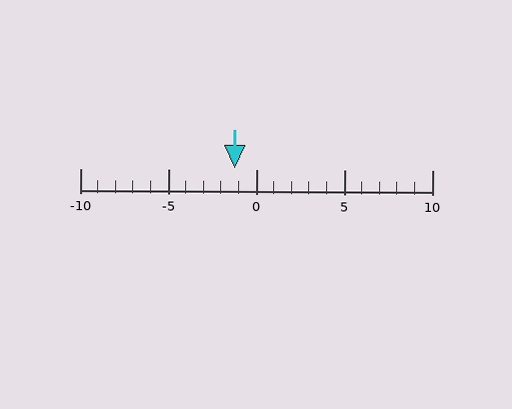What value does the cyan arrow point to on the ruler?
The cyan arrow points to approximately -1.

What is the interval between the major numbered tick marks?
The major tick marks are spaced 5 units apart.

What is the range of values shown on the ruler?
The ruler shows values from -10 to 10.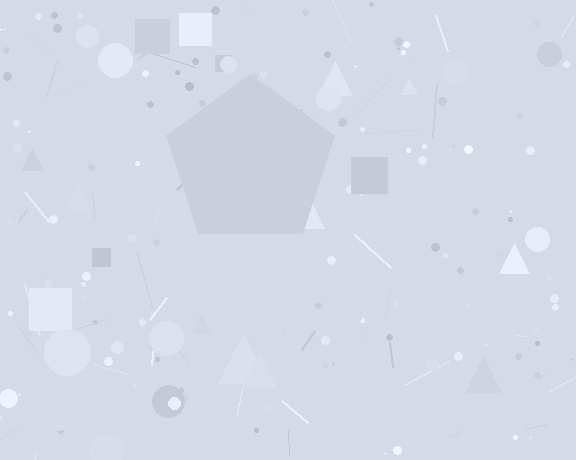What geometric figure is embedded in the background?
A pentagon is embedded in the background.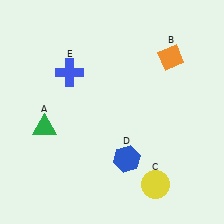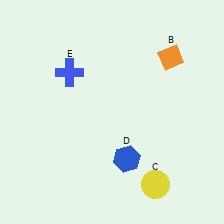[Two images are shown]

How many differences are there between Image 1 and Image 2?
There is 1 difference between the two images.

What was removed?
The green triangle (A) was removed in Image 2.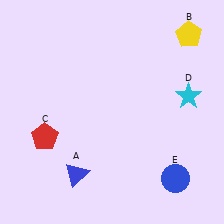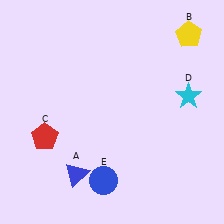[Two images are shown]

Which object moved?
The blue circle (E) moved left.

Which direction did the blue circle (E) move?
The blue circle (E) moved left.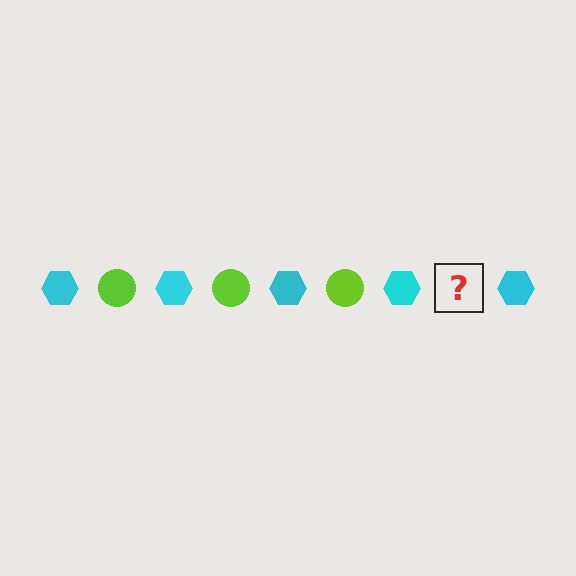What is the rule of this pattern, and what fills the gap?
The rule is that the pattern alternates between cyan hexagon and lime circle. The gap should be filled with a lime circle.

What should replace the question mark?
The question mark should be replaced with a lime circle.